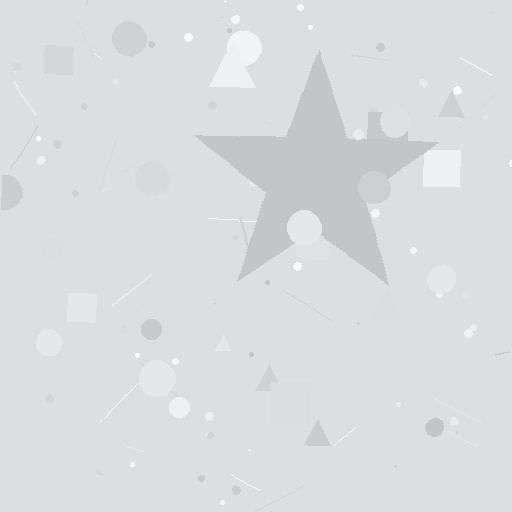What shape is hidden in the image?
A star is hidden in the image.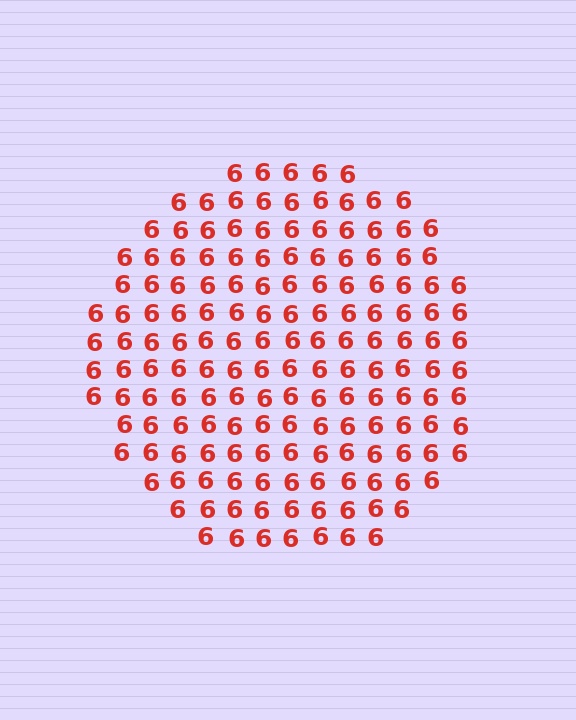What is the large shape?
The large shape is a circle.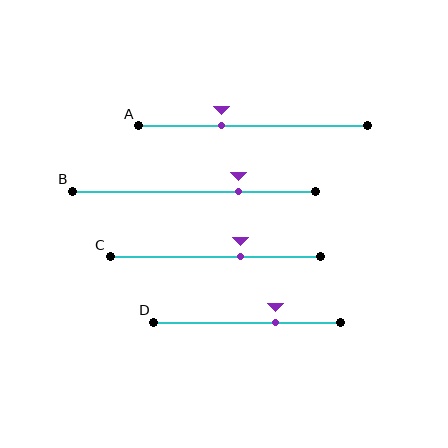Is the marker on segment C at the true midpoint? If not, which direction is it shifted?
No, the marker on segment C is shifted to the right by about 12% of the segment length.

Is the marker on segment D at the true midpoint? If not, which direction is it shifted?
No, the marker on segment D is shifted to the right by about 15% of the segment length.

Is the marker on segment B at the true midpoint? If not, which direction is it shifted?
No, the marker on segment B is shifted to the right by about 18% of the segment length.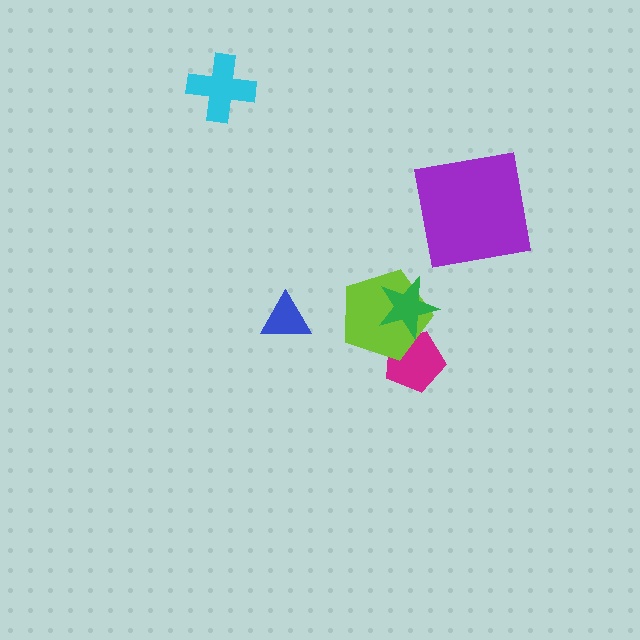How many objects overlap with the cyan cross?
0 objects overlap with the cyan cross.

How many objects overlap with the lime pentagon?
2 objects overlap with the lime pentagon.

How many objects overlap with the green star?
2 objects overlap with the green star.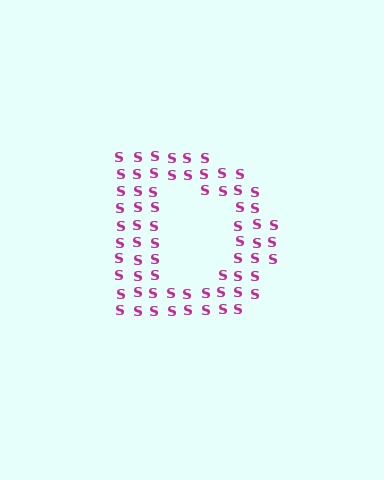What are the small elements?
The small elements are letter S's.